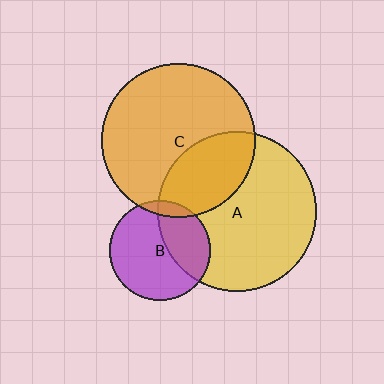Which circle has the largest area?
Circle A (yellow).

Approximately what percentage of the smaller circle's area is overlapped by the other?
Approximately 30%.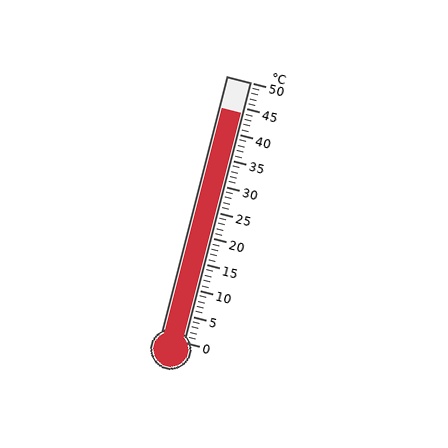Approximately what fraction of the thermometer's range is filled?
The thermometer is filled to approximately 90% of its range.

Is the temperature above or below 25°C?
The temperature is above 25°C.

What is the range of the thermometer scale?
The thermometer scale ranges from 0°C to 50°C.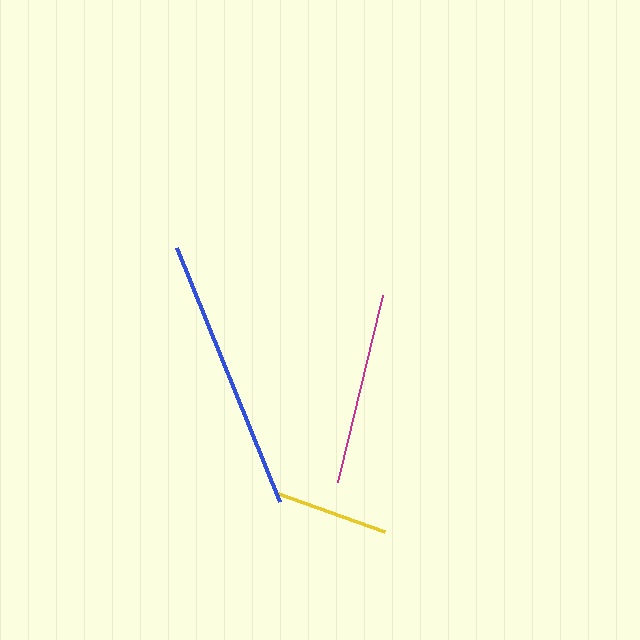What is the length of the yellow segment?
The yellow segment is approximately 115 pixels long.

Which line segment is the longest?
The blue line is the longest at approximately 274 pixels.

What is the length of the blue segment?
The blue segment is approximately 274 pixels long.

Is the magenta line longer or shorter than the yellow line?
The magenta line is longer than the yellow line.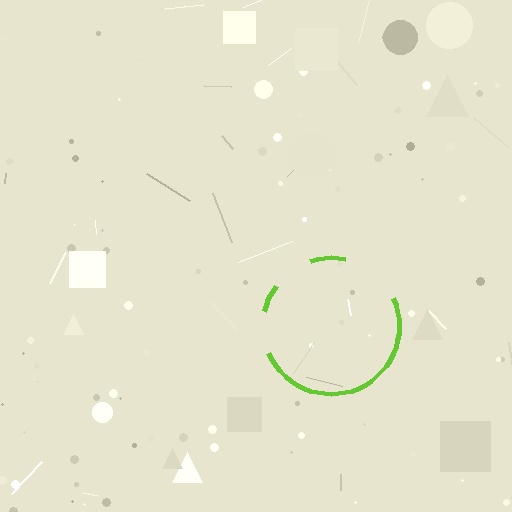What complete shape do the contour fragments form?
The contour fragments form a circle.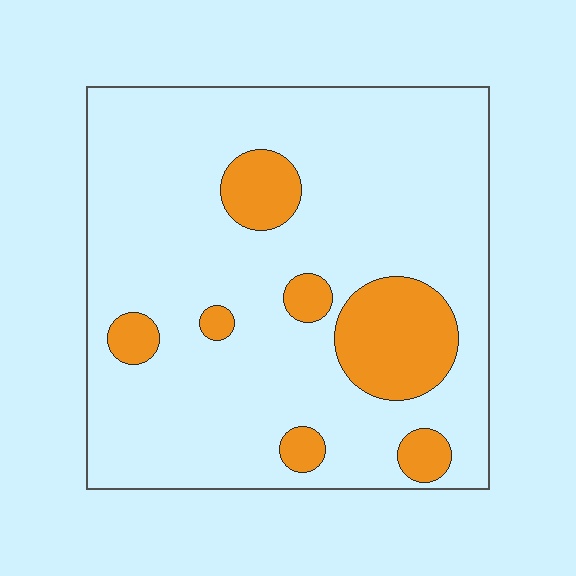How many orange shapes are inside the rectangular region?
7.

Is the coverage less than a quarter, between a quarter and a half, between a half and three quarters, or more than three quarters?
Less than a quarter.